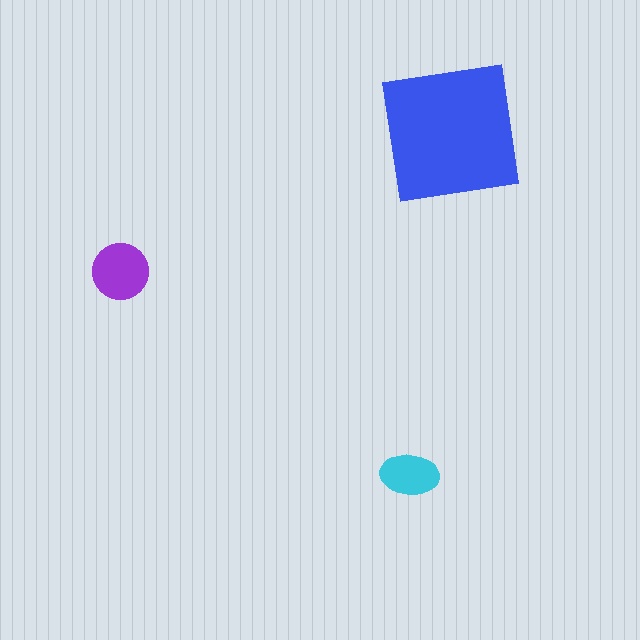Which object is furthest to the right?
The blue square is rightmost.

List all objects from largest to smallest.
The blue square, the purple circle, the cyan ellipse.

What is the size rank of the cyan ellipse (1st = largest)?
3rd.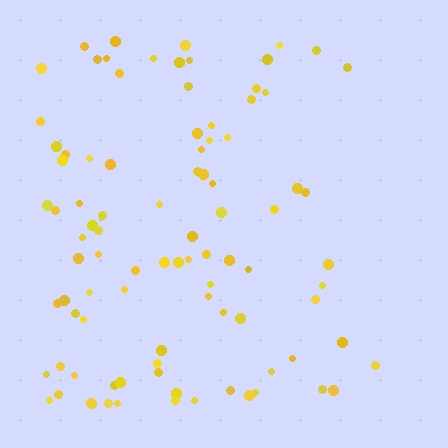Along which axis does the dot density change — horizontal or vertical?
Horizontal.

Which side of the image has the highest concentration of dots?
The left.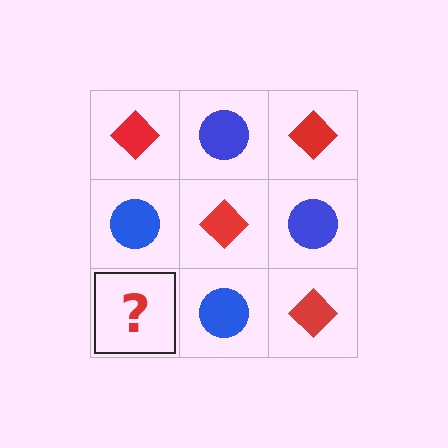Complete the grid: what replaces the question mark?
The question mark should be replaced with a red diamond.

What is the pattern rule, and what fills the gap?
The rule is that it alternates red diamond and blue circle in a checkerboard pattern. The gap should be filled with a red diamond.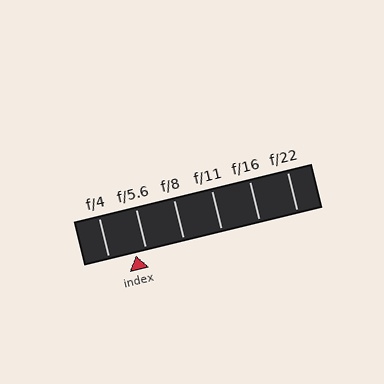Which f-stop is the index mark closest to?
The index mark is closest to f/5.6.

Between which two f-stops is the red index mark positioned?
The index mark is between f/4 and f/5.6.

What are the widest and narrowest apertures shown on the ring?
The widest aperture shown is f/4 and the narrowest is f/22.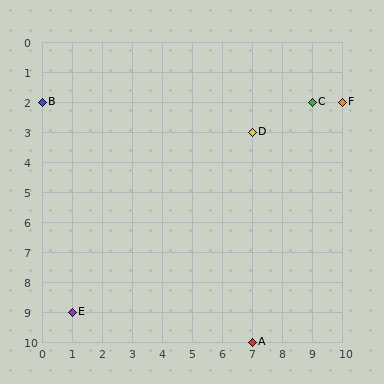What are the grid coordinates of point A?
Point A is at grid coordinates (7, 10).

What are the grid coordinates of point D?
Point D is at grid coordinates (7, 3).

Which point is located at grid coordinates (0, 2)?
Point B is at (0, 2).